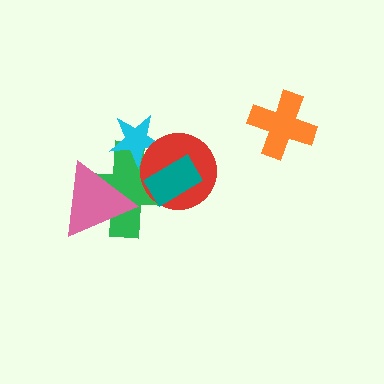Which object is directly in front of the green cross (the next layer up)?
The cyan star is directly in front of the green cross.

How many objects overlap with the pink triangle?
1 object overlaps with the pink triangle.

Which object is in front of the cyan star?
The red circle is in front of the cyan star.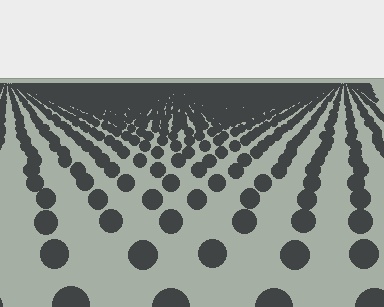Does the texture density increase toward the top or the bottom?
Density increases toward the top.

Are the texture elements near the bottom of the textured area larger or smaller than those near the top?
Larger. Near the bottom, elements are closer to the viewer and appear at a bigger on-screen size.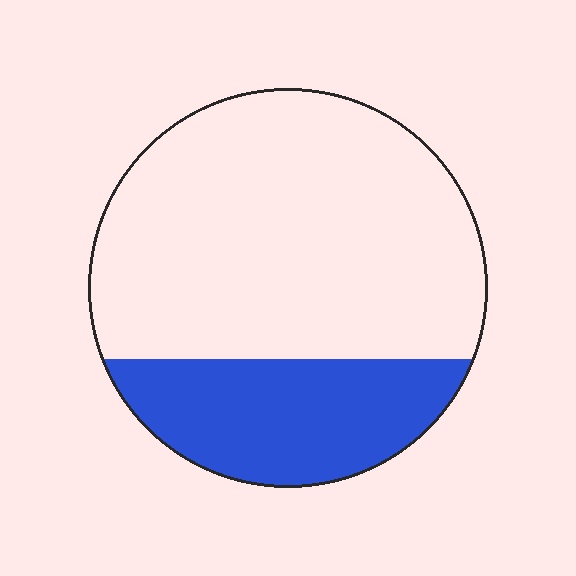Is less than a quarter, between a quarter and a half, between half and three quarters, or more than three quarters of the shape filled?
Between a quarter and a half.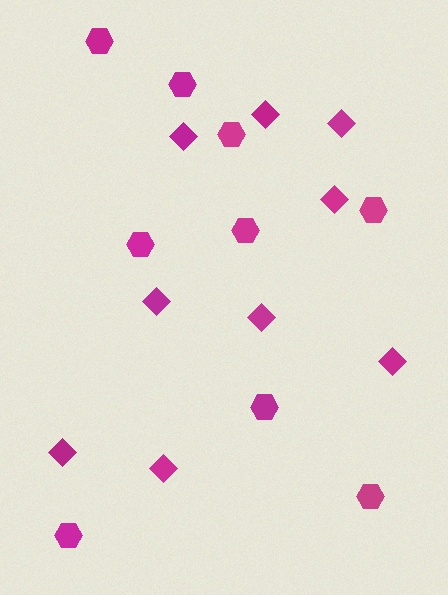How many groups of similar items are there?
There are 2 groups: one group of hexagons (9) and one group of diamonds (9).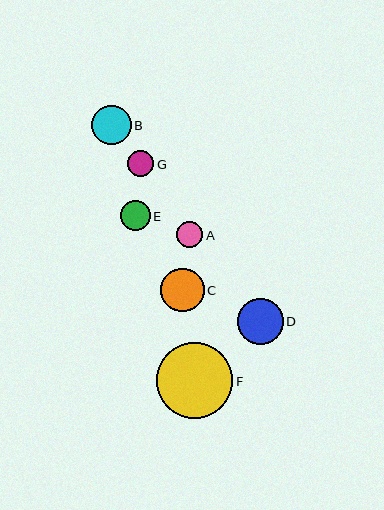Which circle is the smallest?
Circle G is the smallest with a size of approximately 26 pixels.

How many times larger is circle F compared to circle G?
Circle F is approximately 3.0 times the size of circle G.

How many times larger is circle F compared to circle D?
Circle F is approximately 1.7 times the size of circle D.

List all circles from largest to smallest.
From largest to smallest: F, D, C, B, E, A, G.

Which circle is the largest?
Circle F is the largest with a size of approximately 77 pixels.